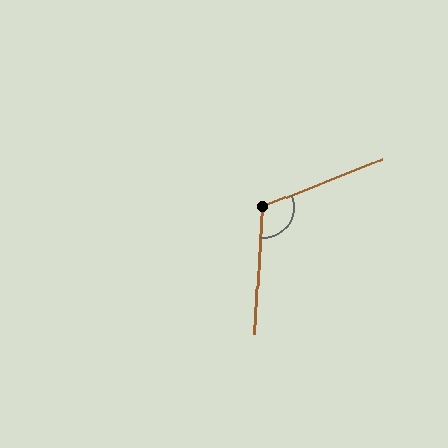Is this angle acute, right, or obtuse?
It is obtuse.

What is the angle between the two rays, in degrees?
Approximately 115 degrees.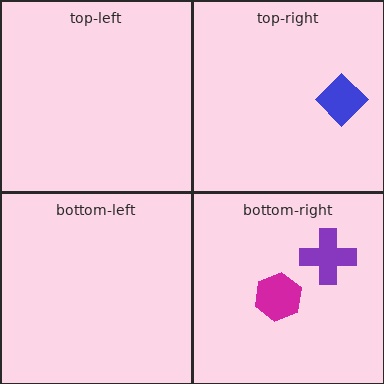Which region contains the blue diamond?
The top-right region.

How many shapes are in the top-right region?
1.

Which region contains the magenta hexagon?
The bottom-right region.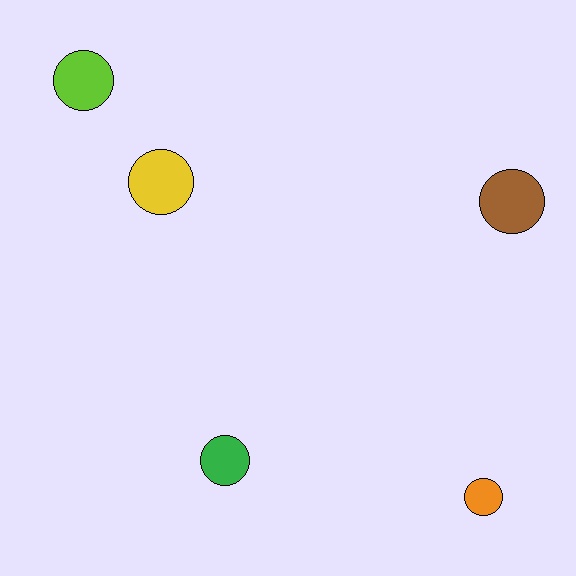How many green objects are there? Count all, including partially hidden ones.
There is 1 green object.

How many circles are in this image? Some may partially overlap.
There are 5 circles.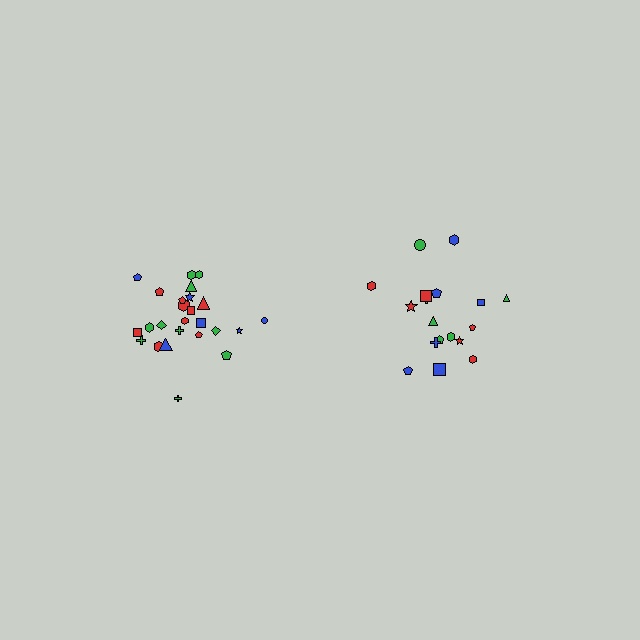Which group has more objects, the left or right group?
The left group.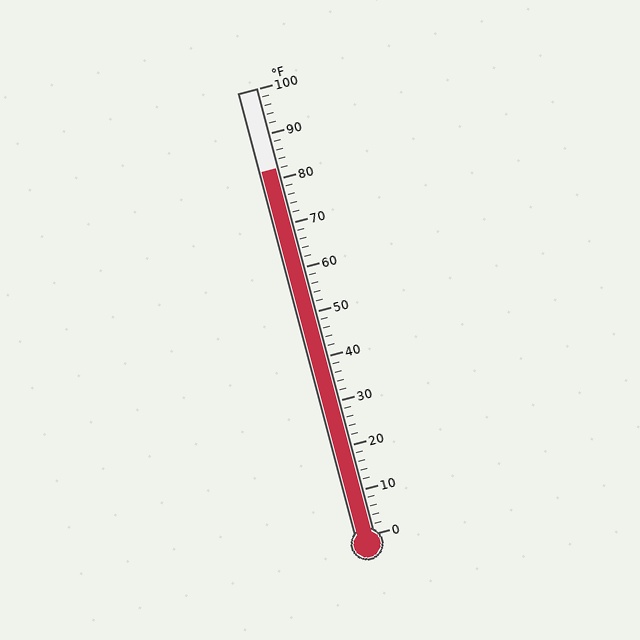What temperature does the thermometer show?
The thermometer shows approximately 82°F.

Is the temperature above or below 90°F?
The temperature is below 90°F.